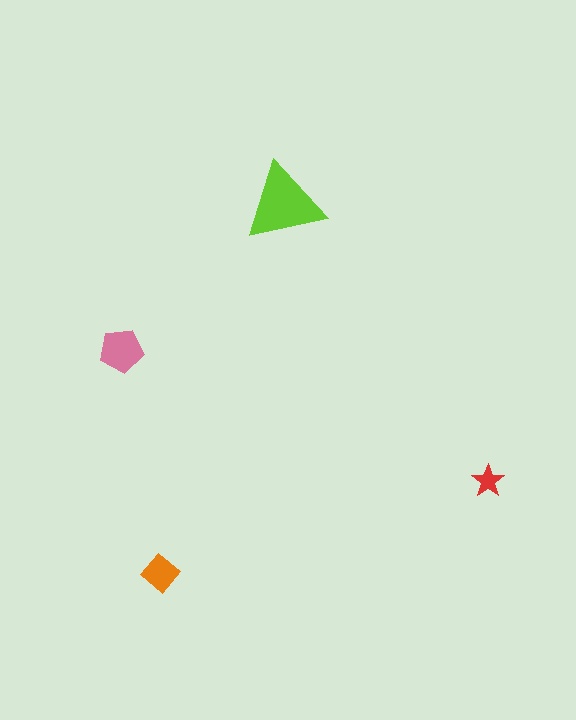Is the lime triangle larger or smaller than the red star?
Larger.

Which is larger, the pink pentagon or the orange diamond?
The pink pentagon.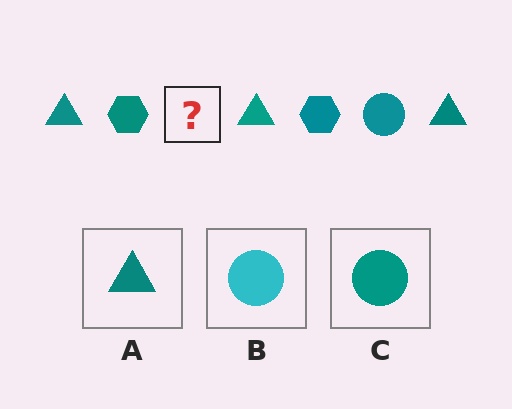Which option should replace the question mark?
Option C.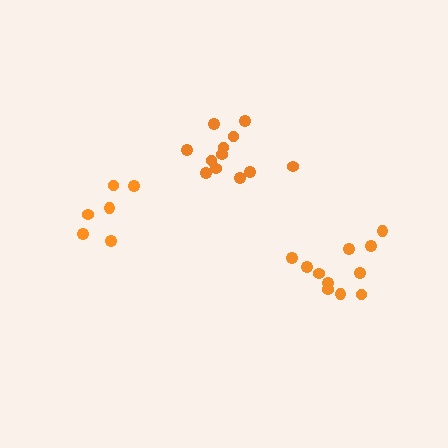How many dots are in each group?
Group 1: 11 dots, Group 2: 12 dots, Group 3: 6 dots (29 total).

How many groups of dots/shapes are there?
There are 3 groups.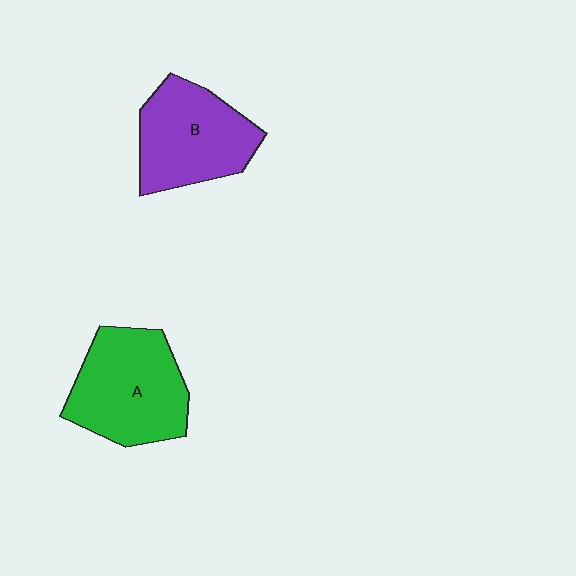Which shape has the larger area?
Shape A (green).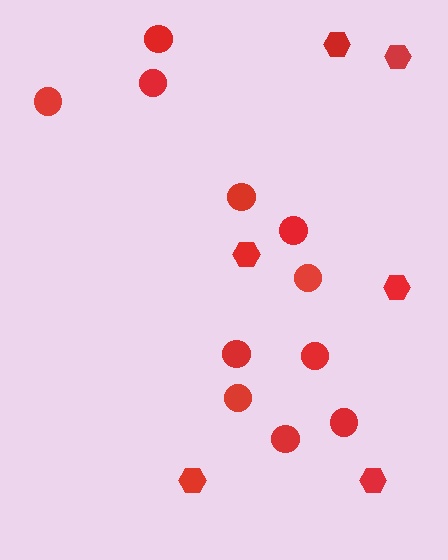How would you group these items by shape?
There are 2 groups: one group of circles (11) and one group of hexagons (6).